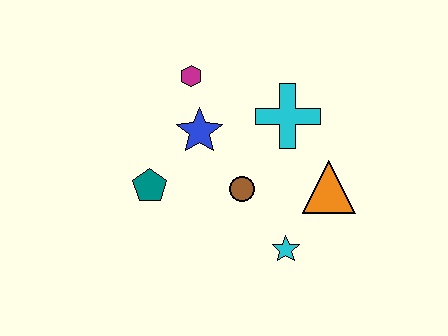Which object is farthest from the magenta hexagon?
The cyan star is farthest from the magenta hexagon.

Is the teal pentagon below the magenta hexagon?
Yes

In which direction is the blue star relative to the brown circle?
The blue star is above the brown circle.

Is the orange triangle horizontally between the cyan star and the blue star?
No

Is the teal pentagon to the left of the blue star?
Yes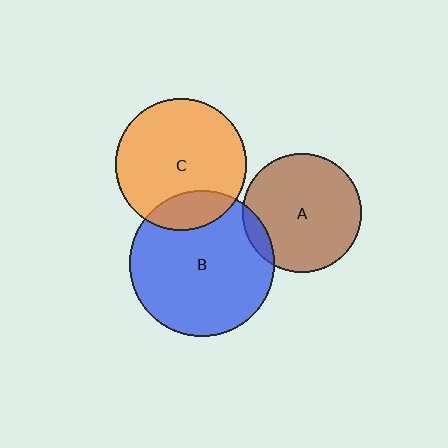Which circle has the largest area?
Circle B (blue).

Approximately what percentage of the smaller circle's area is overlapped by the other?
Approximately 10%.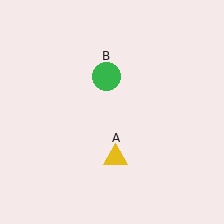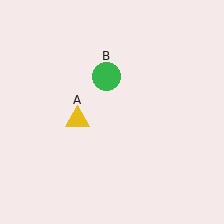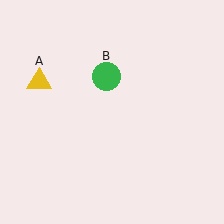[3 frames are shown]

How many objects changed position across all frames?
1 object changed position: yellow triangle (object A).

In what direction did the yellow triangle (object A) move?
The yellow triangle (object A) moved up and to the left.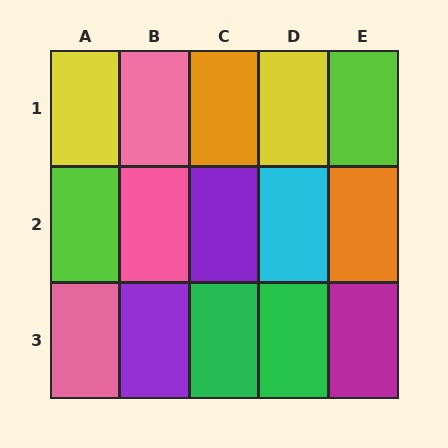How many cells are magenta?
1 cell is magenta.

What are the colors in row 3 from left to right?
Pink, purple, green, green, magenta.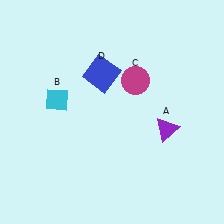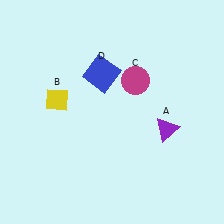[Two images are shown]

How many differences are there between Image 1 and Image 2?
There is 1 difference between the two images.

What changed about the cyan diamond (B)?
In Image 1, B is cyan. In Image 2, it changed to yellow.